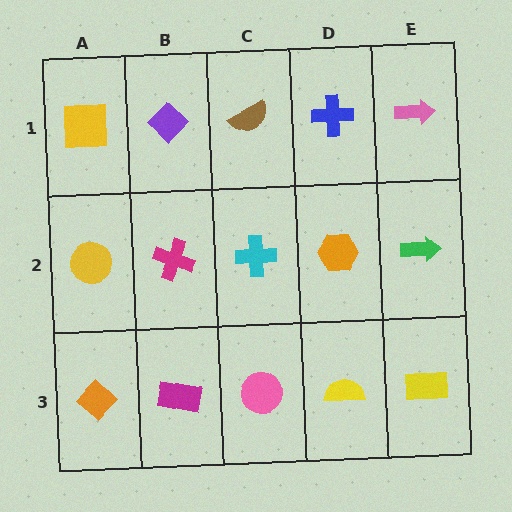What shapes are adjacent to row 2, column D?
A blue cross (row 1, column D), a yellow semicircle (row 3, column D), a cyan cross (row 2, column C), a green arrow (row 2, column E).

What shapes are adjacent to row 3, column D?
An orange hexagon (row 2, column D), a pink circle (row 3, column C), a yellow rectangle (row 3, column E).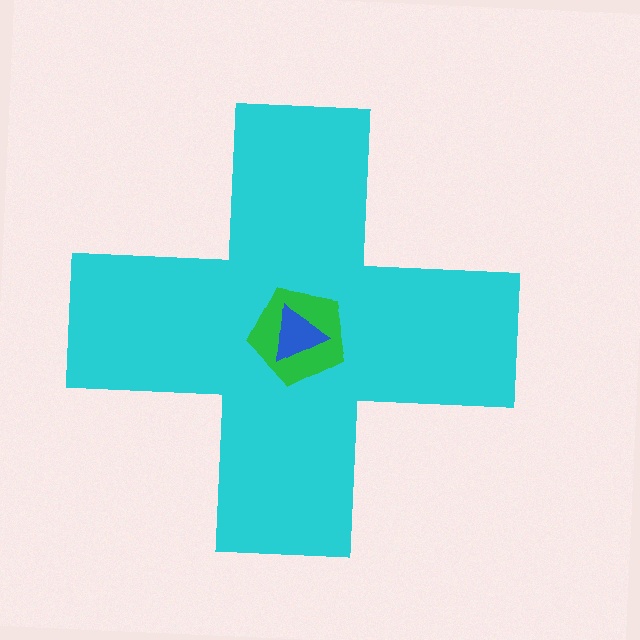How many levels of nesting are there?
3.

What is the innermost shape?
The blue triangle.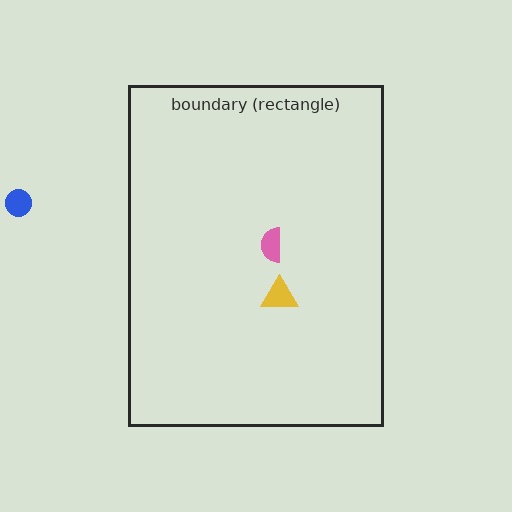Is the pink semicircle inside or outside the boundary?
Inside.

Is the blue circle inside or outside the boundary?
Outside.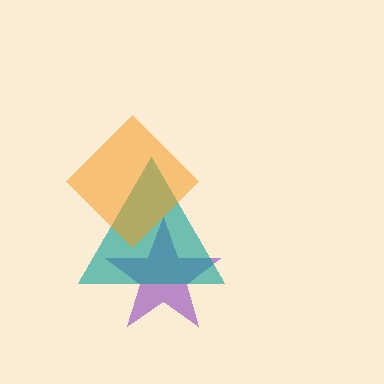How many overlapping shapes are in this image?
There are 3 overlapping shapes in the image.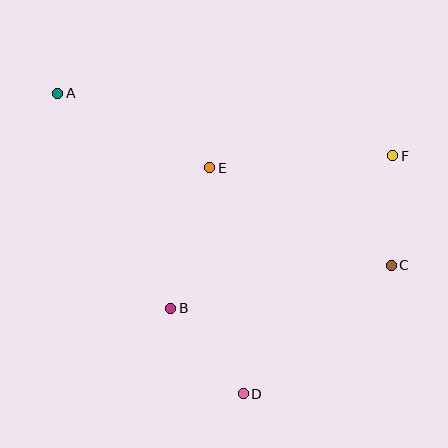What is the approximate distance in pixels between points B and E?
The distance between B and E is approximately 146 pixels.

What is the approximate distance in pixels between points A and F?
The distance between A and F is approximately 341 pixels.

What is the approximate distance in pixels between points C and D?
The distance between C and D is approximately 196 pixels.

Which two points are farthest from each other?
Points A and C are farthest from each other.